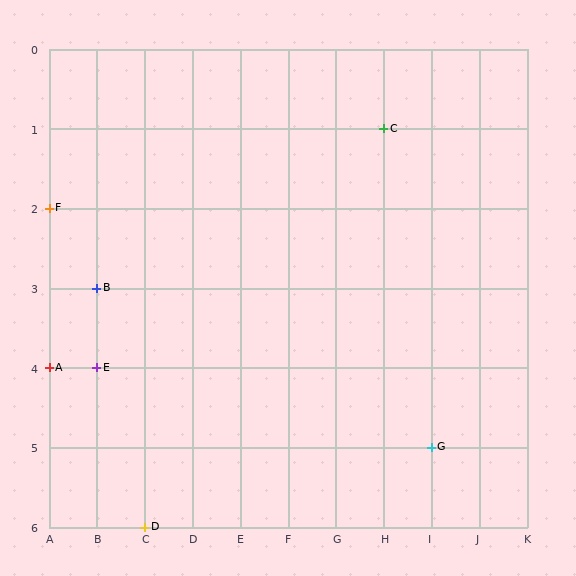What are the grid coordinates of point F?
Point F is at grid coordinates (A, 2).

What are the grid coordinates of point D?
Point D is at grid coordinates (C, 6).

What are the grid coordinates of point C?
Point C is at grid coordinates (H, 1).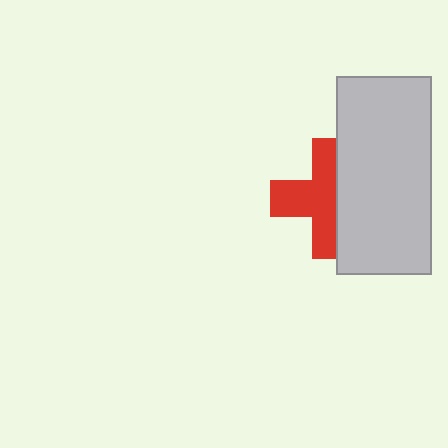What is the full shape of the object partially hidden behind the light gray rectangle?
The partially hidden object is a red cross.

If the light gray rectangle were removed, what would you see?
You would see the complete red cross.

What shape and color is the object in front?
The object in front is a light gray rectangle.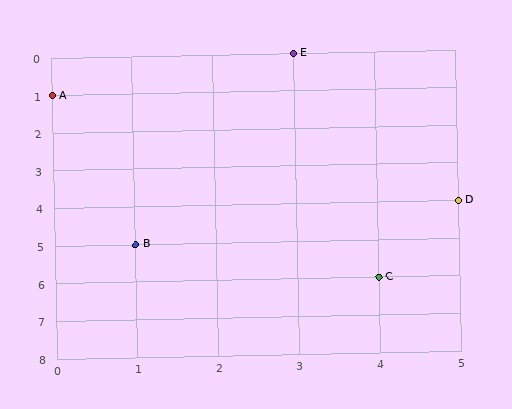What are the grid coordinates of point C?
Point C is at grid coordinates (4, 6).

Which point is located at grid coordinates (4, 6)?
Point C is at (4, 6).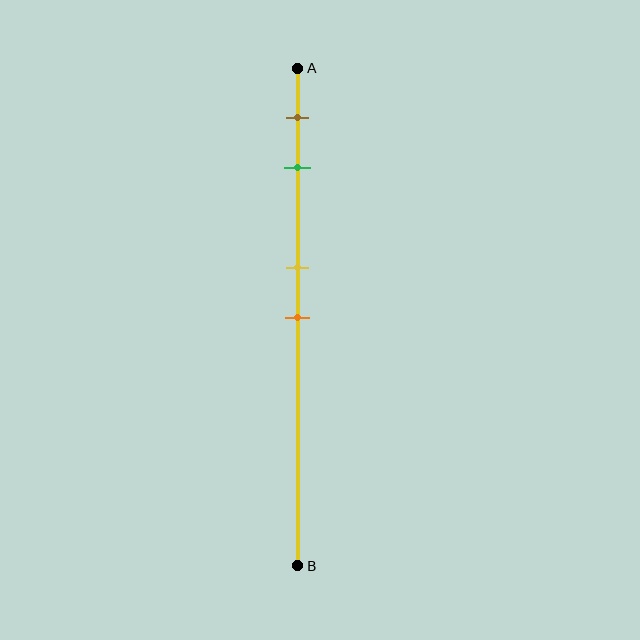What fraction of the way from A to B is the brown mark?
The brown mark is approximately 10% (0.1) of the way from A to B.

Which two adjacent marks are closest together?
The yellow and orange marks are the closest adjacent pair.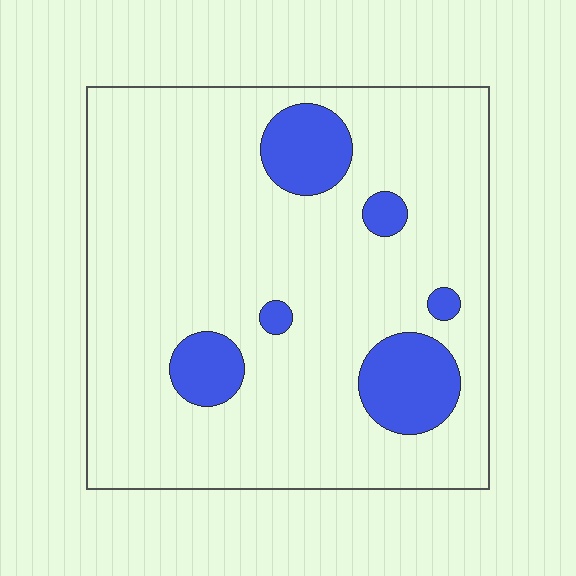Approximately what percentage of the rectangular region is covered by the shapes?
Approximately 15%.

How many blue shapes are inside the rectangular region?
6.